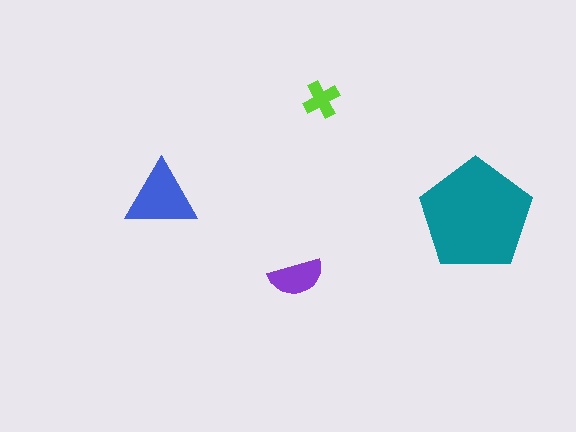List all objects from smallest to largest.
The lime cross, the purple semicircle, the blue triangle, the teal pentagon.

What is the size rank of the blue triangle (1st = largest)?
2nd.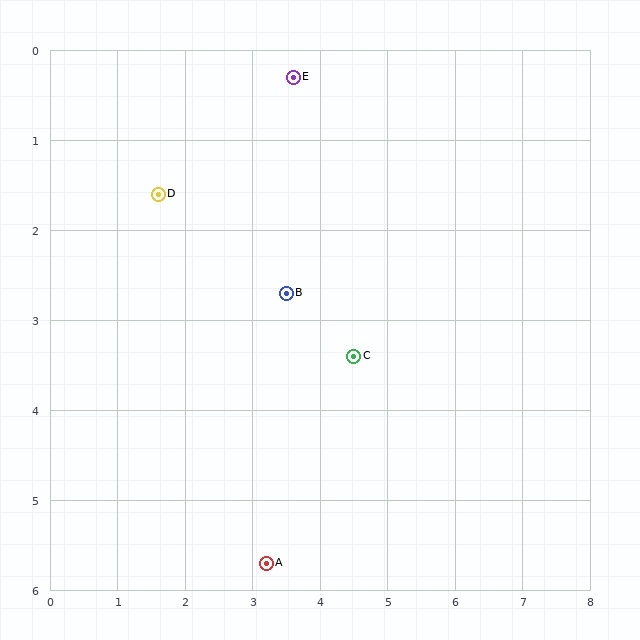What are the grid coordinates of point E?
Point E is at approximately (3.6, 0.3).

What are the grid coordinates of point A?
Point A is at approximately (3.2, 5.7).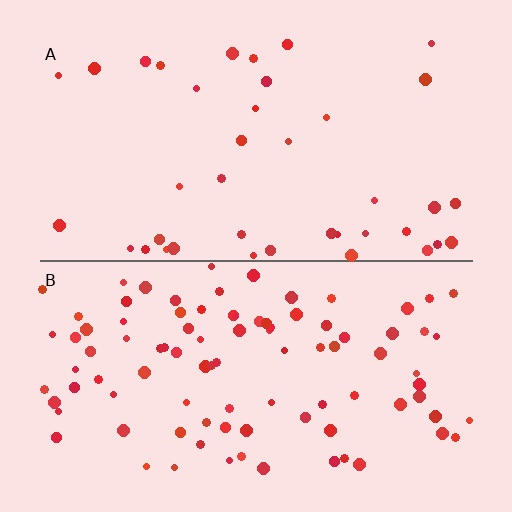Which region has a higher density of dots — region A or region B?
B (the bottom).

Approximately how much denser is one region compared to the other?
Approximately 2.4× — region B over region A.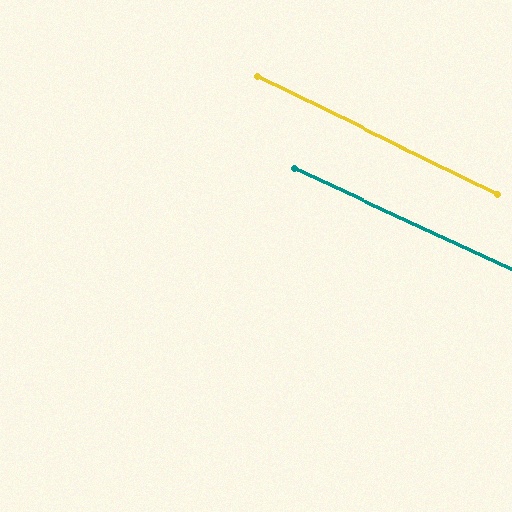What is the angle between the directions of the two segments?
Approximately 1 degree.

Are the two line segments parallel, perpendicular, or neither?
Parallel — their directions differ by only 1.0°.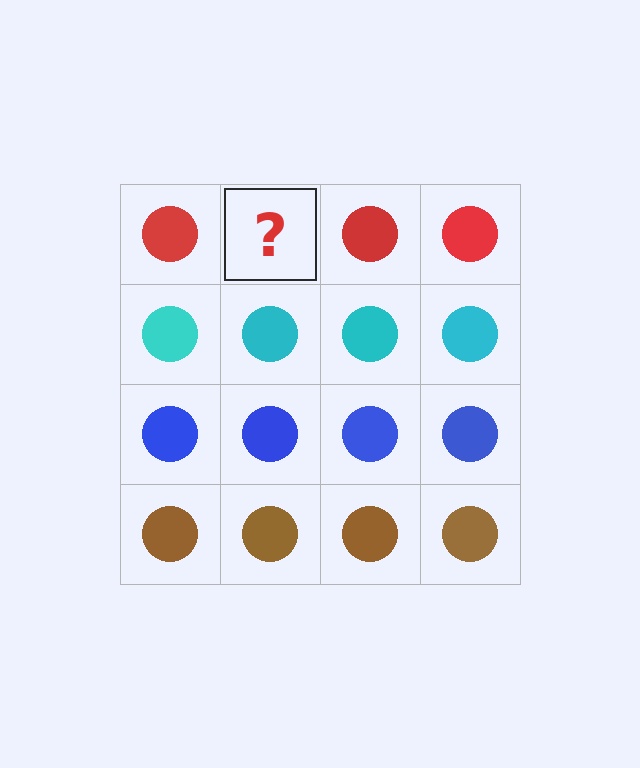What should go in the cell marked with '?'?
The missing cell should contain a red circle.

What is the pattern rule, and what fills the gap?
The rule is that each row has a consistent color. The gap should be filled with a red circle.